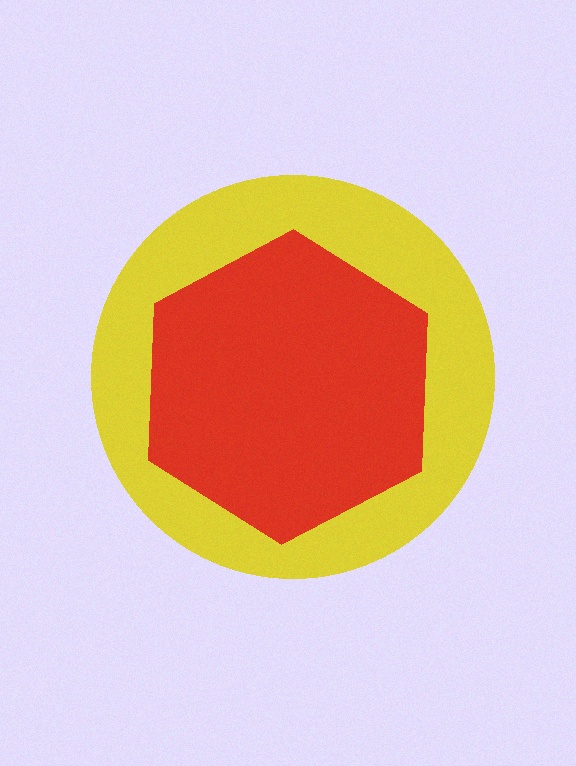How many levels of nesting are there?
2.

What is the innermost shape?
The red hexagon.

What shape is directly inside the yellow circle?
The red hexagon.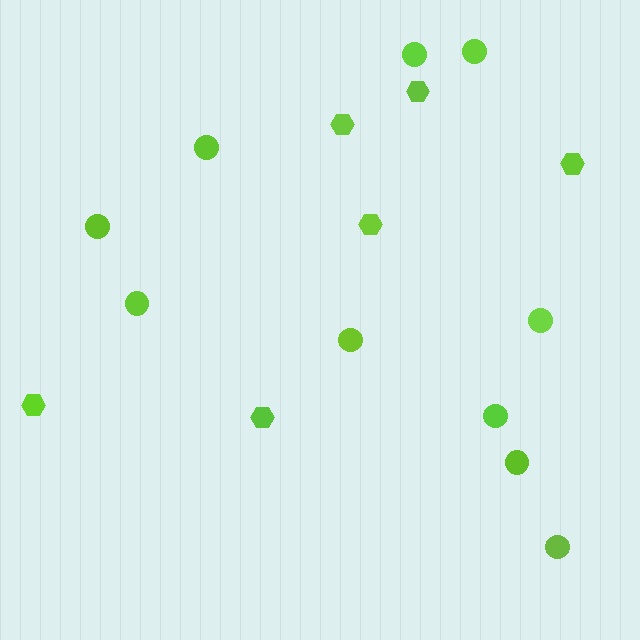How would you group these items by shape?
There are 2 groups: one group of circles (10) and one group of hexagons (6).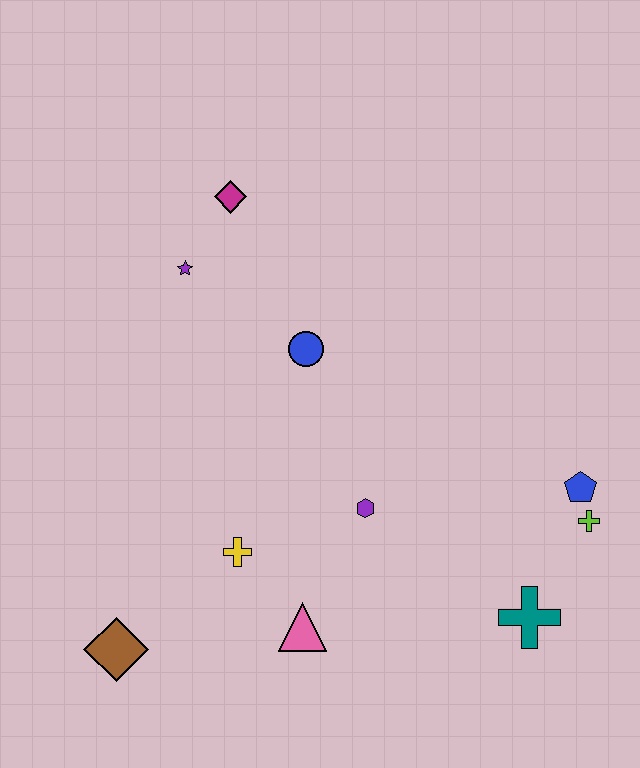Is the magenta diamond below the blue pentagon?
No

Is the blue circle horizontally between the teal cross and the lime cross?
No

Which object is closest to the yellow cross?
The pink triangle is closest to the yellow cross.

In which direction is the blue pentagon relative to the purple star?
The blue pentagon is to the right of the purple star.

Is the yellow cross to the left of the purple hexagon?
Yes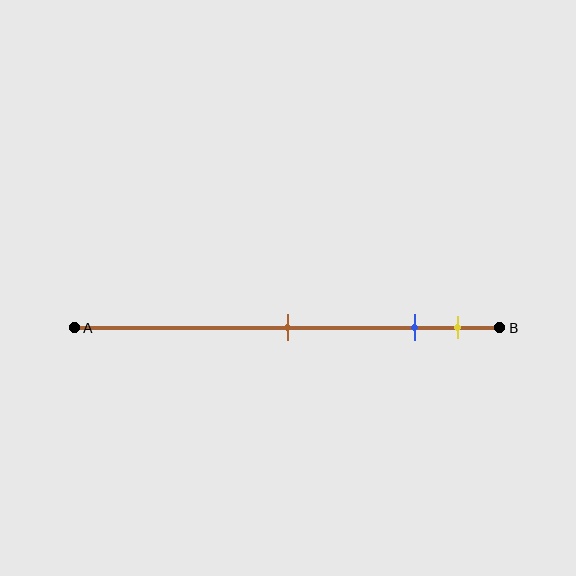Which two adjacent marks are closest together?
The blue and yellow marks are the closest adjacent pair.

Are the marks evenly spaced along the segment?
No, the marks are not evenly spaced.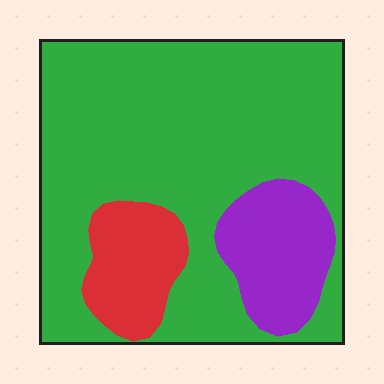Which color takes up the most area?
Green, at roughly 75%.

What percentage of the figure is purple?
Purple covers 15% of the figure.